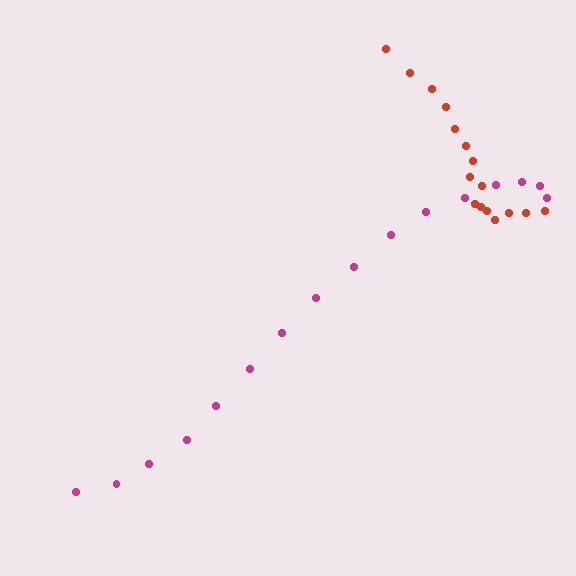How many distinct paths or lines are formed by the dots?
There are 2 distinct paths.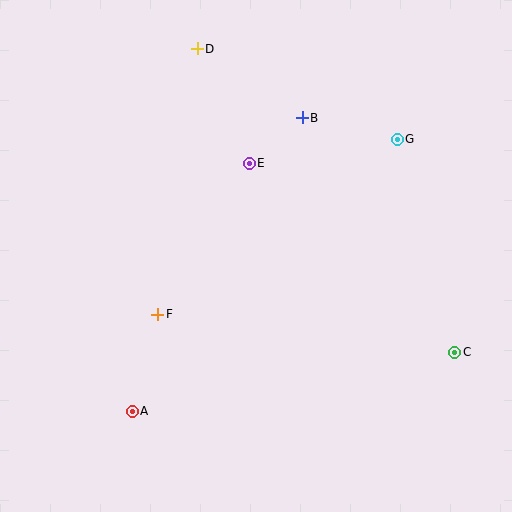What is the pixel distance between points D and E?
The distance between D and E is 126 pixels.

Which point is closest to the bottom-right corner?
Point C is closest to the bottom-right corner.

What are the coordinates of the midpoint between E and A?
The midpoint between E and A is at (191, 287).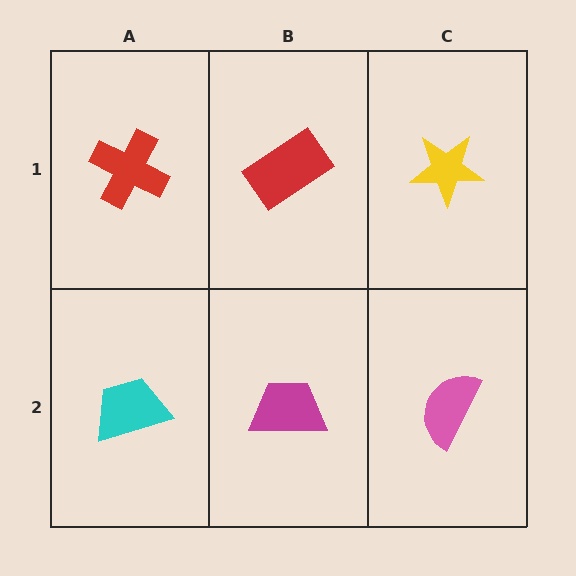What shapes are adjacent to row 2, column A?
A red cross (row 1, column A), a magenta trapezoid (row 2, column B).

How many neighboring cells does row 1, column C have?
2.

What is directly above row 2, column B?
A red rectangle.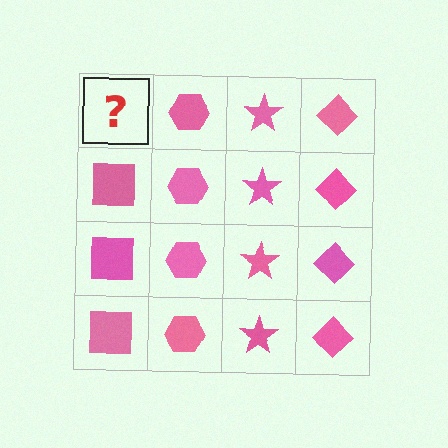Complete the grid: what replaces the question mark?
The question mark should be replaced with a pink square.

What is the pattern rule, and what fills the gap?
The rule is that each column has a consistent shape. The gap should be filled with a pink square.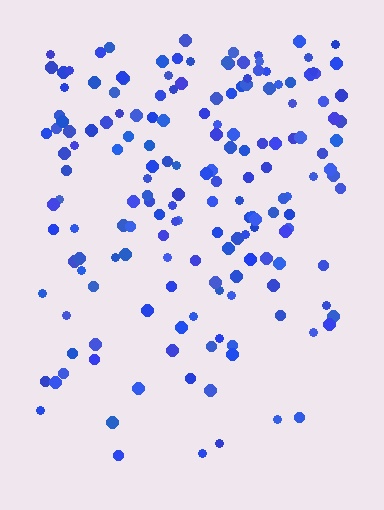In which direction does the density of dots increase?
From bottom to top, with the top side densest.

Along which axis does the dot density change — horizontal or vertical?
Vertical.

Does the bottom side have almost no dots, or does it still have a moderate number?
Still a moderate number, just noticeably fewer than the top.